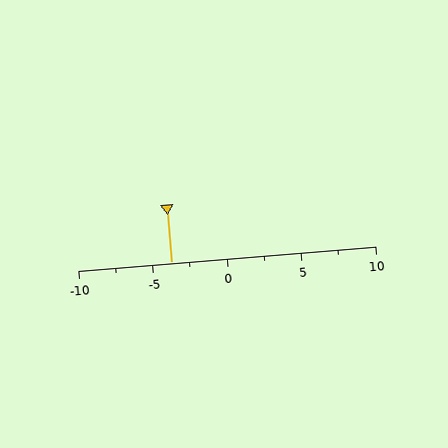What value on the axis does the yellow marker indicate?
The marker indicates approximately -3.8.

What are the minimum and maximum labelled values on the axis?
The axis runs from -10 to 10.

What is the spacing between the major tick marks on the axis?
The major ticks are spaced 5 apart.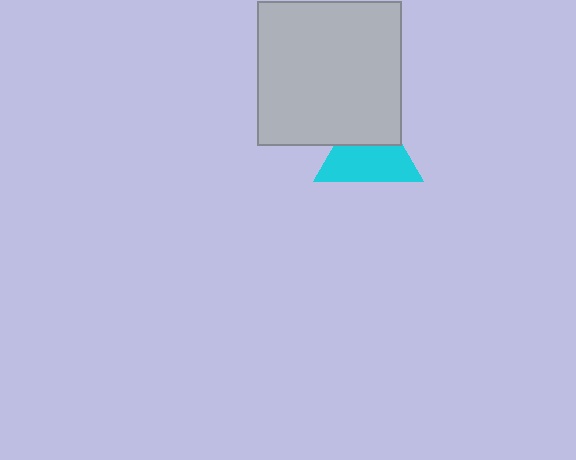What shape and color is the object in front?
The object in front is a light gray square.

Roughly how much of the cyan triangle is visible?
About half of it is visible (roughly 61%).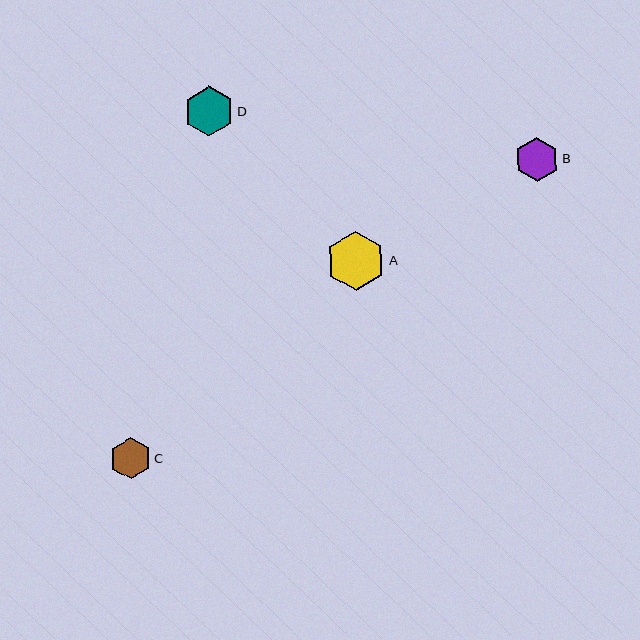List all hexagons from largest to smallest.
From largest to smallest: A, D, B, C.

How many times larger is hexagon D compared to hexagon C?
Hexagon D is approximately 1.2 times the size of hexagon C.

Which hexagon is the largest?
Hexagon A is the largest with a size of approximately 59 pixels.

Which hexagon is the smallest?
Hexagon C is the smallest with a size of approximately 41 pixels.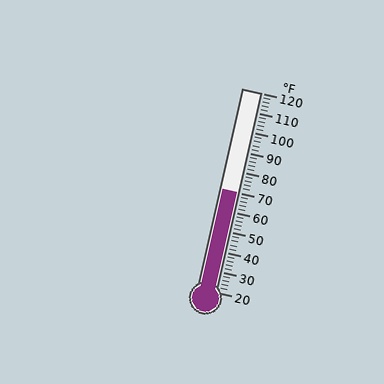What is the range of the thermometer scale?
The thermometer scale ranges from 20°F to 120°F.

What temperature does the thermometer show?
The thermometer shows approximately 70°F.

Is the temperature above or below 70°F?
The temperature is at 70°F.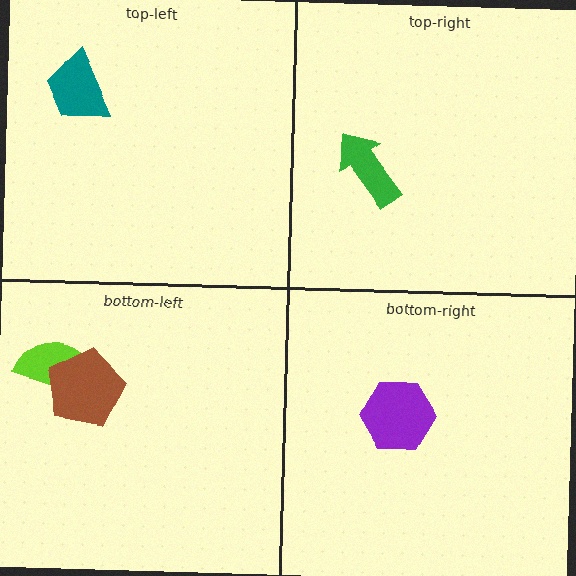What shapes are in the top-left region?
The teal trapezoid.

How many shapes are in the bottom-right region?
1.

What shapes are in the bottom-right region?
The purple hexagon.